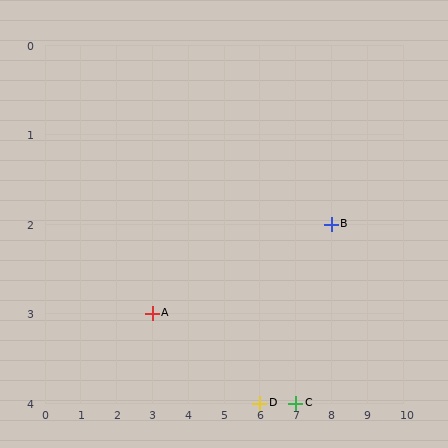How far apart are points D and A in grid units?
Points D and A are 3 columns and 1 row apart (about 3.2 grid units diagonally).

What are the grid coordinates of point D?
Point D is at grid coordinates (6, 4).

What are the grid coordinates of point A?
Point A is at grid coordinates (3, 3).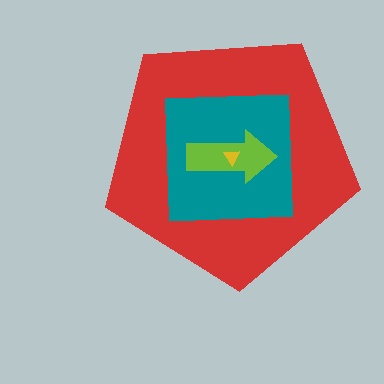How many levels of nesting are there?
4.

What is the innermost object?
The yellow triangle.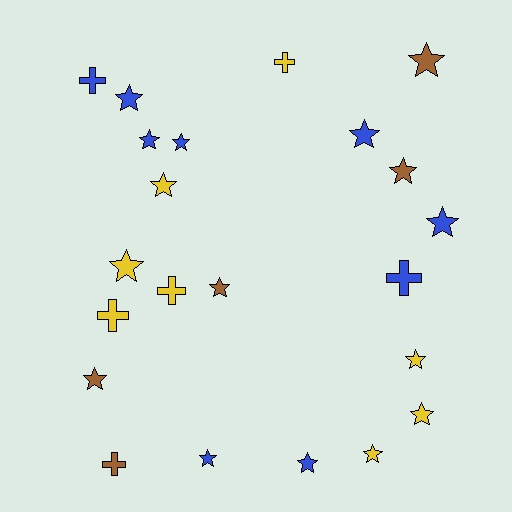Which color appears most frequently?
Blue, with 9 objects.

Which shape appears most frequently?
Star, with 16 objects.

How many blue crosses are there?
There are 2 blue crosses.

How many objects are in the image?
There are 22 objects.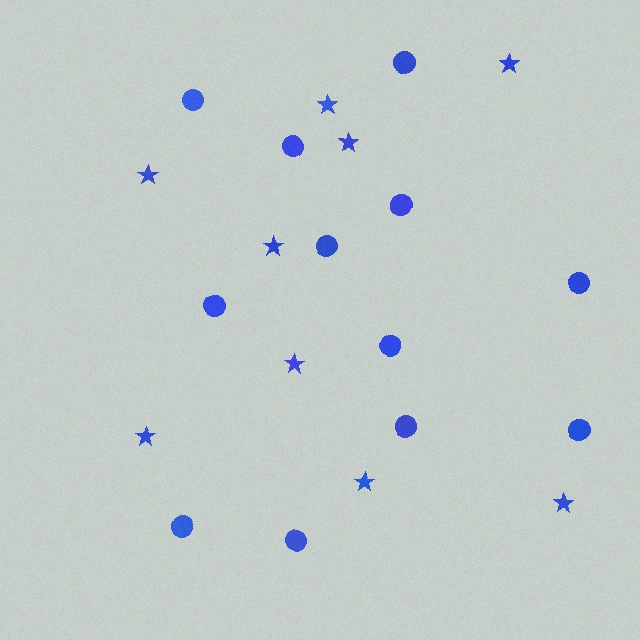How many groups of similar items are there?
There are 2 groups: one group of circles (12) and one group of stars (9).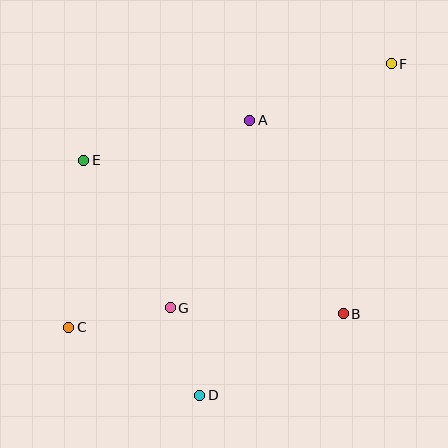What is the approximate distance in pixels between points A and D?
The distance between A and D is approximately 279 pixels.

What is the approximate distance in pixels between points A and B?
The distance between A and B is approximately 215 pixels.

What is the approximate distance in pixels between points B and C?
The distance between B and C is approximately 275 pixels.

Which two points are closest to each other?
Points D and G are closest to each other.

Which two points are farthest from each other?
Points C and F are farthest from each other.